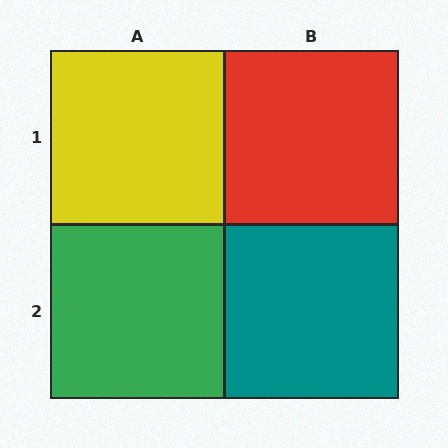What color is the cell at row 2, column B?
Teal.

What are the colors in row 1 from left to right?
Yellow, red.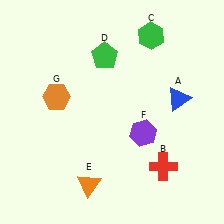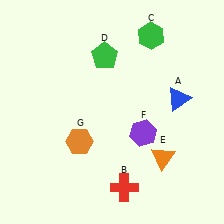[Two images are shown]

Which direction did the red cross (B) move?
The red cross (B) moved left.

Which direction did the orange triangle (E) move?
The orange triangle (E) moved right.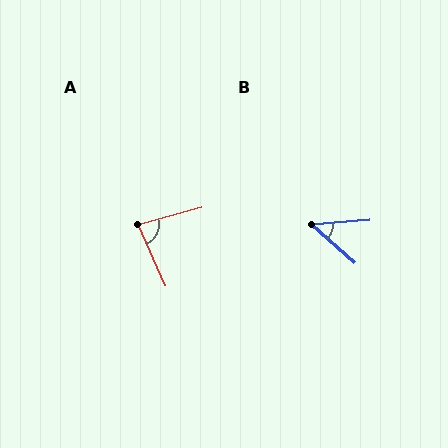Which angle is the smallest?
B, at approximately 45 degrees.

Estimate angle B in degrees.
Approximately 45 degrees.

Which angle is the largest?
A, at approximately 81 degrees.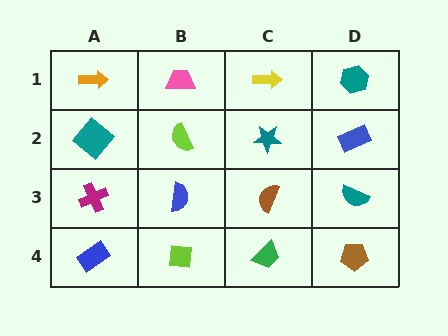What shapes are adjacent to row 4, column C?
A brown semicircle (row 3, column C), a lime square (row 4, column B), a brown pentagon (row 4, column D).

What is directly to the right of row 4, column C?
A brown pentagon.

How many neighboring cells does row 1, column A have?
2.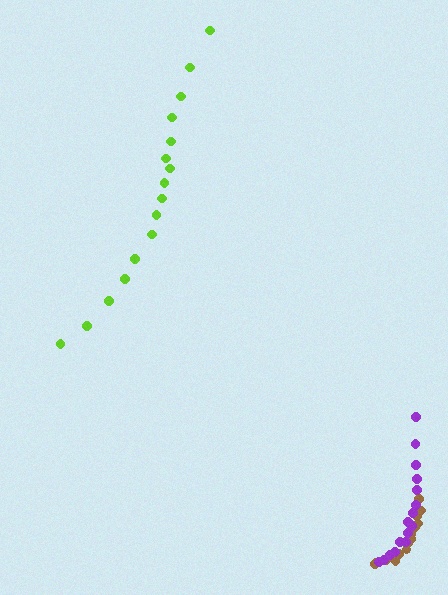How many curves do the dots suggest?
There are 3 distinct paths.